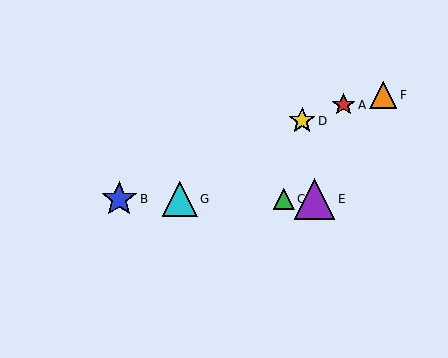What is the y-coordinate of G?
Object G is at y≈199.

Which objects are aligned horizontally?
Objects B, C, E, G are aligned horizontally.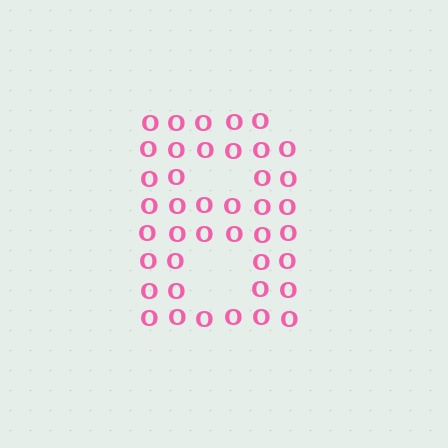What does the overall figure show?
The overall figure shows the letter B.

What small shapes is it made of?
It is made of small letter O's.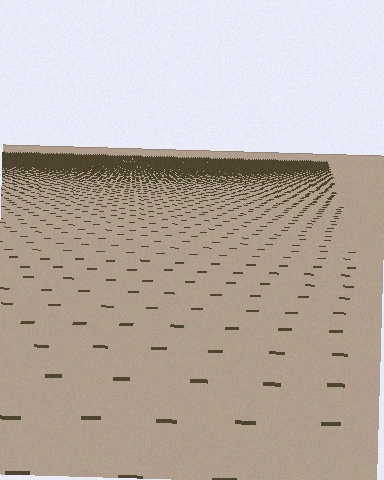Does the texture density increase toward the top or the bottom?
Density increases toward the top.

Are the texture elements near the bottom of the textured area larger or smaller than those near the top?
Larger. Near the bottom, elements are closer to the viewer and appear at a bigger on-screen size.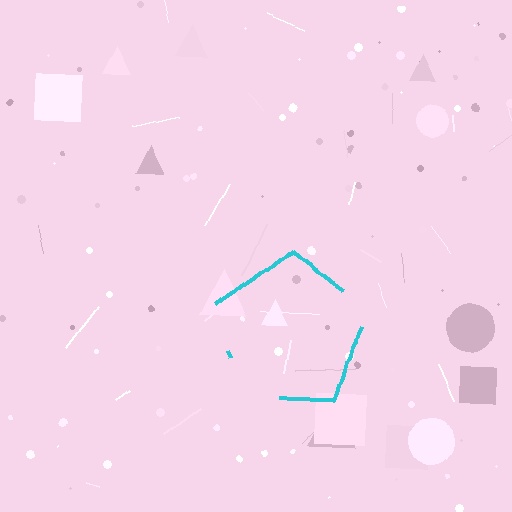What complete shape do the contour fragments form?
The contour fragments form a pentagon.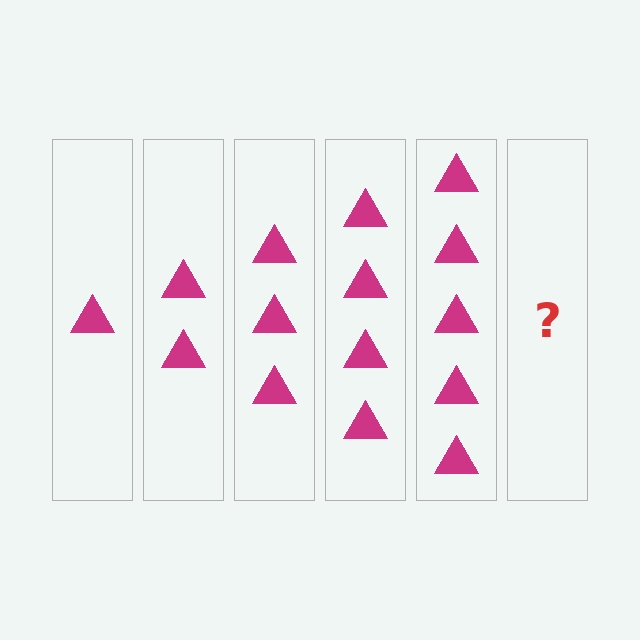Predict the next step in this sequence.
The next step is 6 triangles.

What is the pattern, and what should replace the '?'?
The pattern is that each step adds one more triangle. The '?' should be 6 triangles.